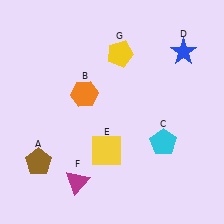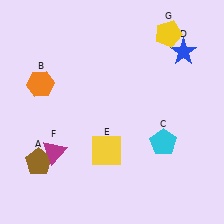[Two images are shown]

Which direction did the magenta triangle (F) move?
The magenta triangle (F) moved up.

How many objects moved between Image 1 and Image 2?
3 objects moved between the two images.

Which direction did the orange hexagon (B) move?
The orange hexagon (B) moved left.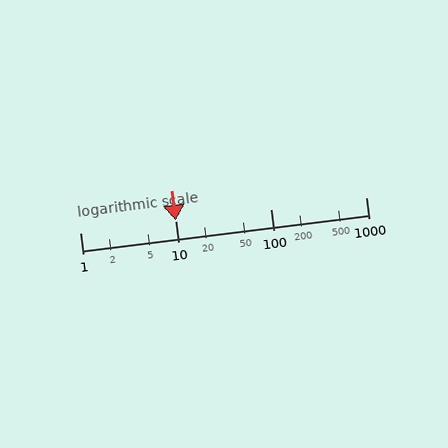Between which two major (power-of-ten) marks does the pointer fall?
The pointer is between 10 and 100.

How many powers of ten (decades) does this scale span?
The scale spans 3 decades, from 1 to 1000.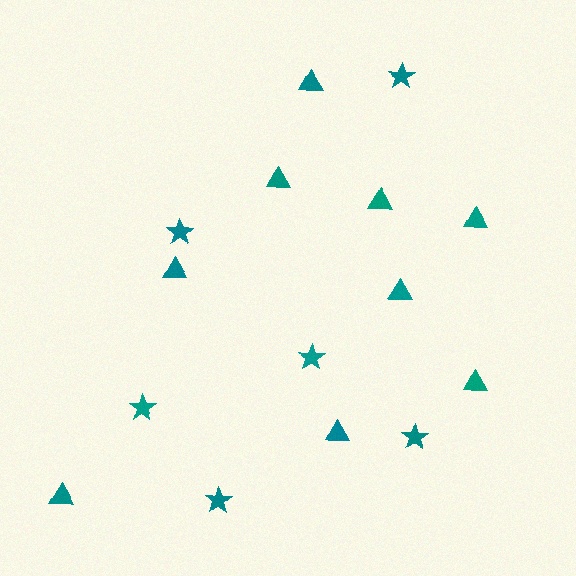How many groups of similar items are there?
There are 2 groups: one group of triangles (9) and one group of stars (6).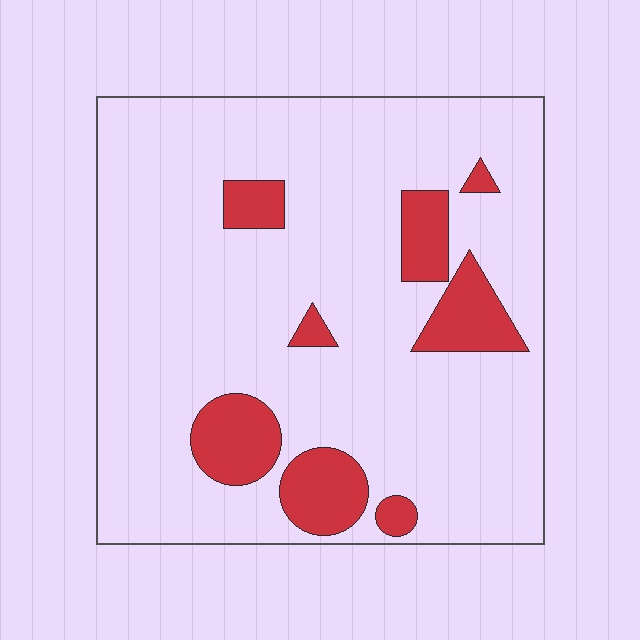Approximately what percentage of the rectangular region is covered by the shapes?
Approximately 15%.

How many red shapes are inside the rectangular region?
8.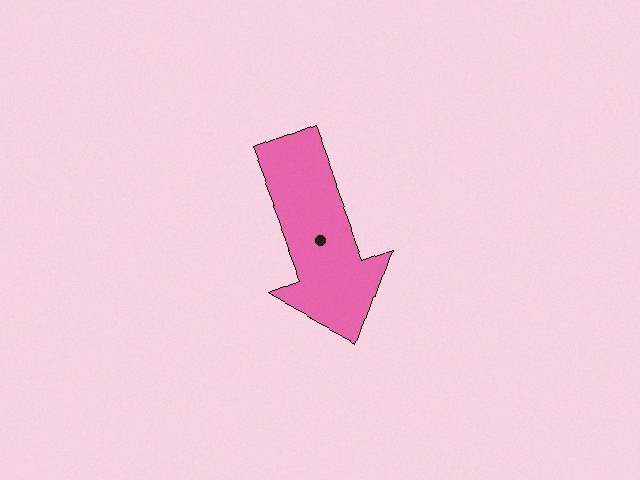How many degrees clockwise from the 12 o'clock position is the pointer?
Approximately 159 degrees.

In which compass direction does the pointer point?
South.